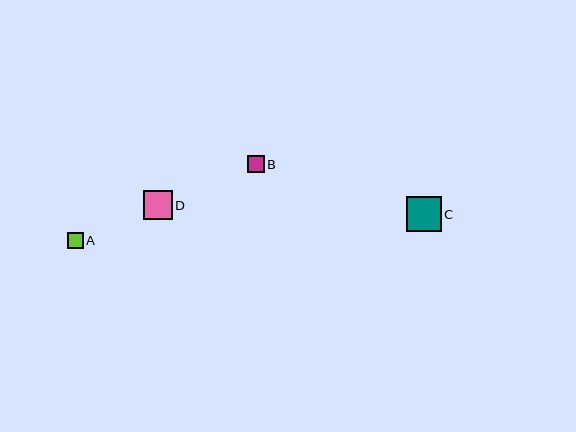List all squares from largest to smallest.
From largest to smallest: C, D, B, A.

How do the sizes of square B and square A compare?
Square B and square A are approximately the same size.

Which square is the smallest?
Square A is the smallest with a size of approximately 16 pixels.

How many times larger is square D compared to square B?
Square D is approximately 1.7 times the size of square B.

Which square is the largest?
Square C is the largest with a size of approximately 35 pixels.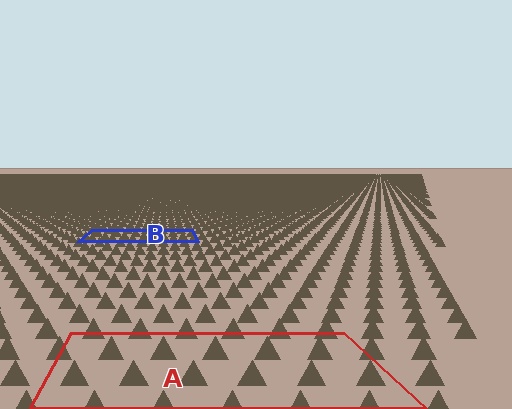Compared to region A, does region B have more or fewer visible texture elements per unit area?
Region B has more texture elements per unit area — they are packed more densely because it is farther away.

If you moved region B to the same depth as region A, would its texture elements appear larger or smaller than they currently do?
They would appear larger. At a closer depth, the same texture elements are projected at a bigger on-screen size.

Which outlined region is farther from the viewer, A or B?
Region B is farther from the viewer — the texture elements inside it appear smaller and more densely packed.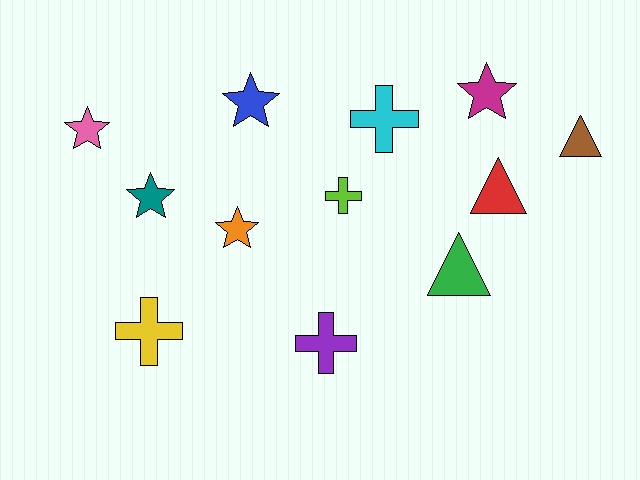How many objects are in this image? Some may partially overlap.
There are 12 objects.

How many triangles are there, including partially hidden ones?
There are 3 triangles.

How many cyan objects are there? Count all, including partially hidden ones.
There is 1 cyan object.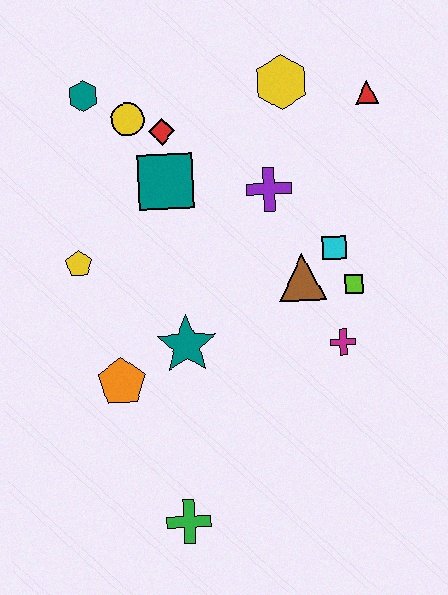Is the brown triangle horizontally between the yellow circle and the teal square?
No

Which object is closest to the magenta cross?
The lime square is closest to the magenta cross.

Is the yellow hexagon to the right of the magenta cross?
No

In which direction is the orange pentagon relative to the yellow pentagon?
The orange pentagon is below the yellow pentagon.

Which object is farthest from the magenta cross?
The teal hexagon is farthest from the magenta cross.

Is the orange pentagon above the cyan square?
No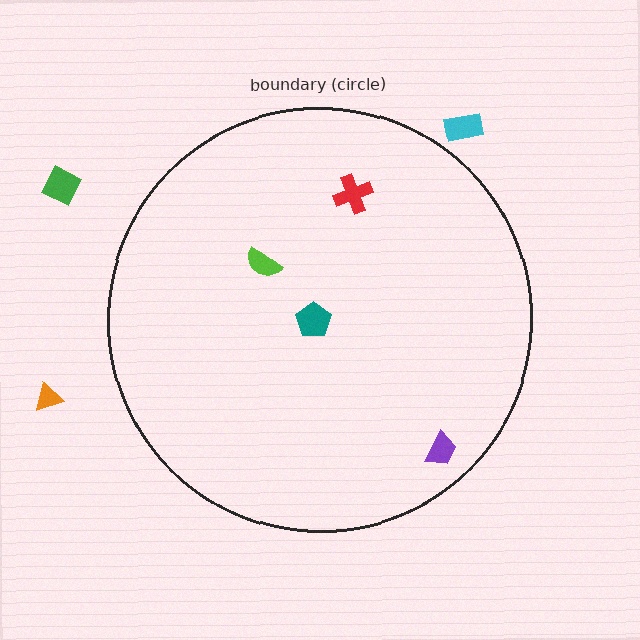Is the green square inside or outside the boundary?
Outside.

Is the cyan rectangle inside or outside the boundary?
Outside.